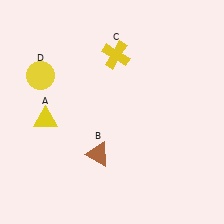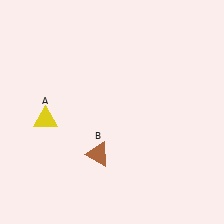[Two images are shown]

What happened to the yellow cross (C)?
The yellow cross (C) was removed in Image 2. It was in the top-right area of Image 1.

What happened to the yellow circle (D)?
The yellow circle (D) was removed in Image 2. It was in the top-left area of Image 1.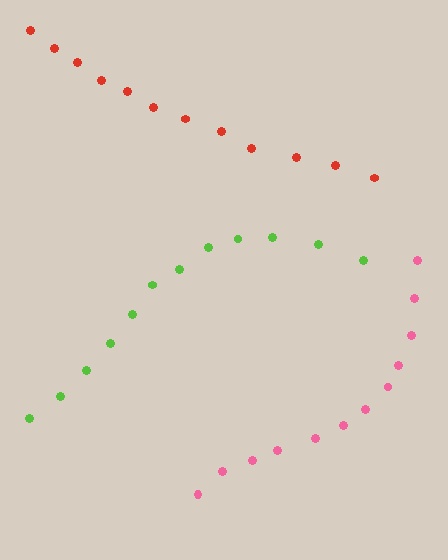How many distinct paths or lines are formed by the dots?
There are 3 distinct paths.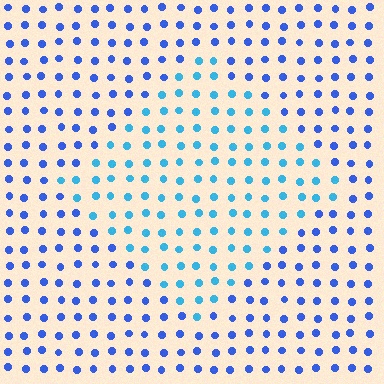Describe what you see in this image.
The image is filled with small blue elements in a uniform arrangement. A diamond-shaped region is visible where the elements are tinted to a slightly different hue, forming a subtle color boundary.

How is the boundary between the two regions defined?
The boundary is defined purely by a slight shift in hue (about 31 degrees). Spacing, size, and orientation are identical on both sides.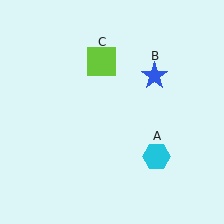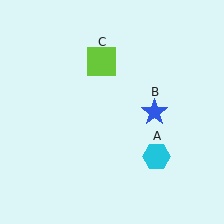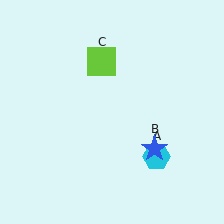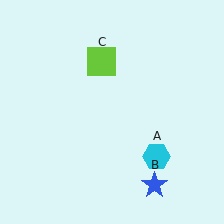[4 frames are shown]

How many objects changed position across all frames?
1 object changed position: blue star (object B).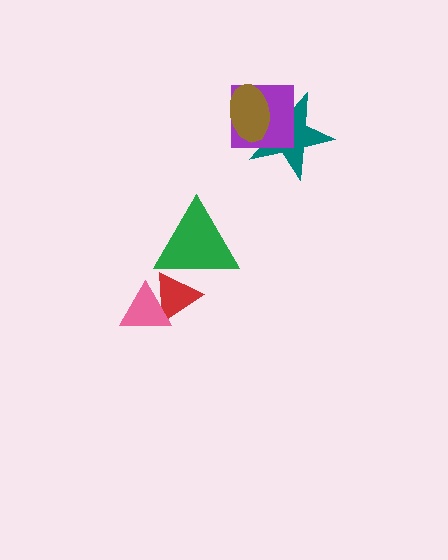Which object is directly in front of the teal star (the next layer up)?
The purple square is directly in front of the teal star.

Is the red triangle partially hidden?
Yes, it is partially covered by another shape.